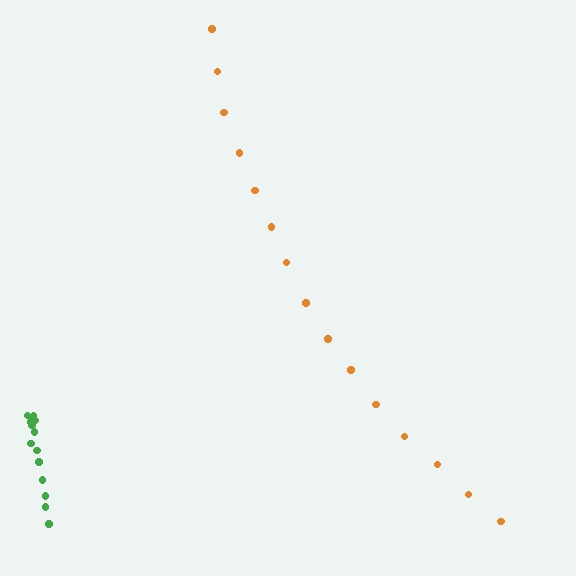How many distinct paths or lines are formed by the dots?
There are 2 distinct paths.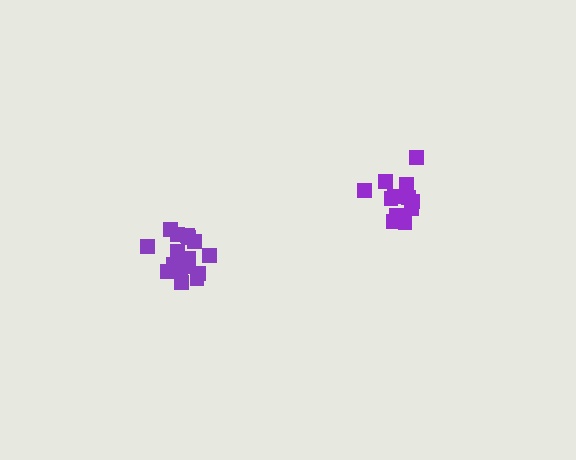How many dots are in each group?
Group 1: 13 dots, Group 2: 16 dots (29 total).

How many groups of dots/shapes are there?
There are 2 groups.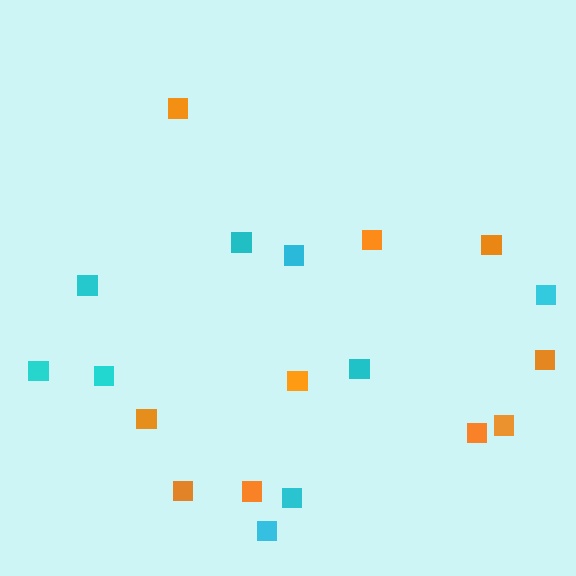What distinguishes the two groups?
There are 2 groups: one group of cyan squares (9) and one group of orange squares (10).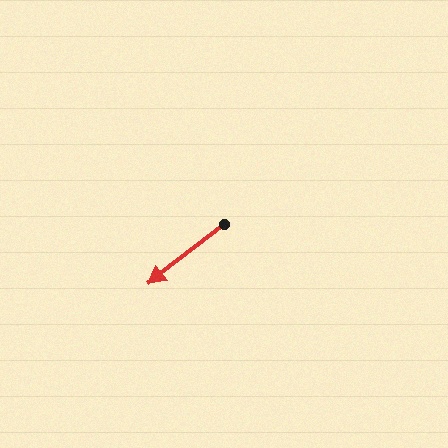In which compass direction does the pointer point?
Southwest.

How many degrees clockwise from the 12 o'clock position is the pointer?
Approximately 232 degrees.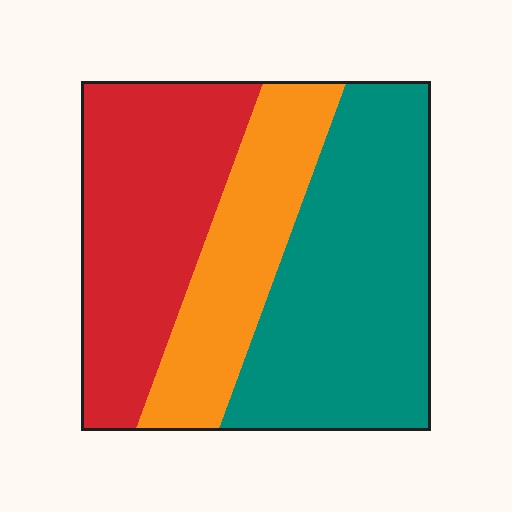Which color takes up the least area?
Orange, at roughly 25%.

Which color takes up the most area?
Teal, at roughly 40%.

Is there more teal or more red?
Teal.